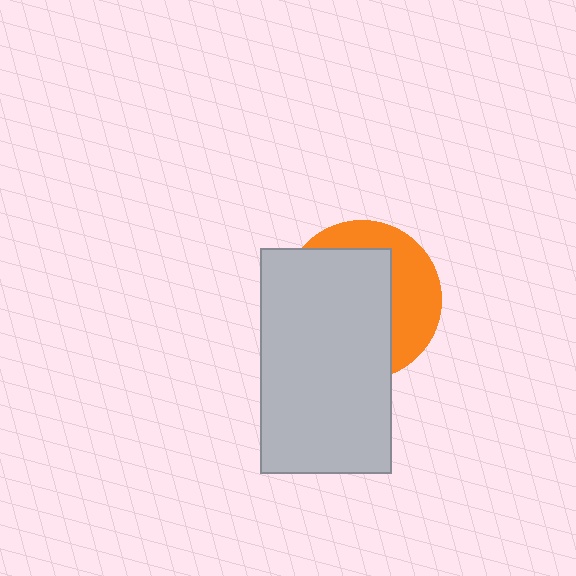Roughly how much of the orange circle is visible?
A small part of it is visible (roughly 36%).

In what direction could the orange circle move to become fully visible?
The orange circle could move right. That would shift it out from behind the light gray rectangle entirely.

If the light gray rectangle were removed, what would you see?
You would see the complete orange circle.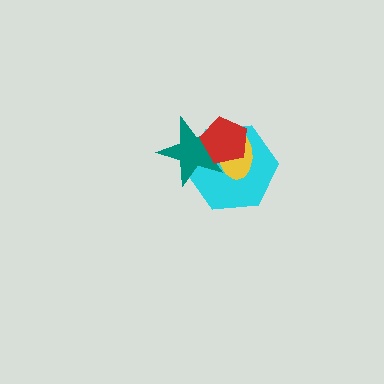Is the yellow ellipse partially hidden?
Yes, it is partially covered by another shape.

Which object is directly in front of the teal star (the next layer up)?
The yellow ellipse is directly in front of the teal star.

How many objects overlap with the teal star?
3 objects overlap with the teal star.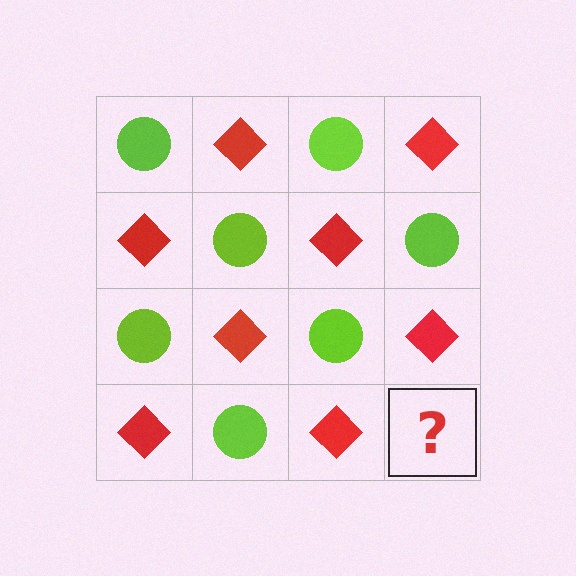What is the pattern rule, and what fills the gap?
The rule is that it alternates lime circle and red diamond in a checkerboard pattern. The gap should be filled with a lime circle.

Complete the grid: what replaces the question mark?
The question mark should be replaced with a lime circle.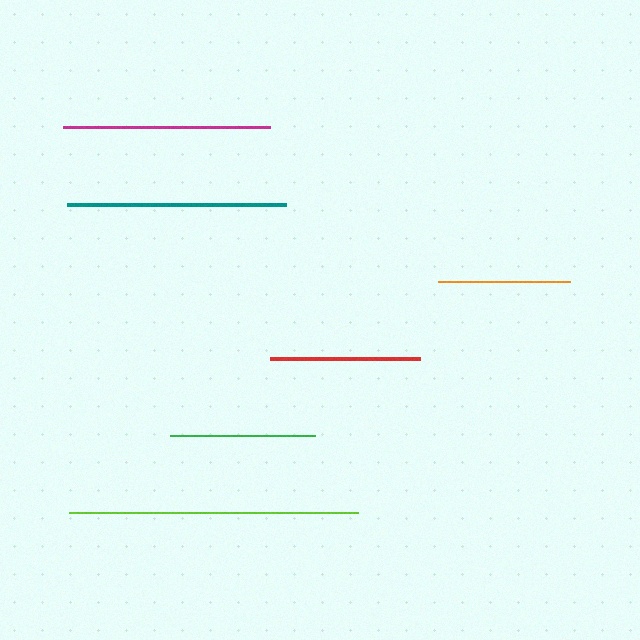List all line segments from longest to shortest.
From longest to shortest: lime, teal, magenta, red, green, orange.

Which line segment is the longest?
The lime line is the longest at approximately 288 pixels.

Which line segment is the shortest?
The orange line is the shortest at approximately 132 pixels.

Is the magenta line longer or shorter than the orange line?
The magenta line is longer than the orange line.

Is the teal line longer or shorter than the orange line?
The teal line is longer than the orange line.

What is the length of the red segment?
The red segment is approximately 150 pixels long.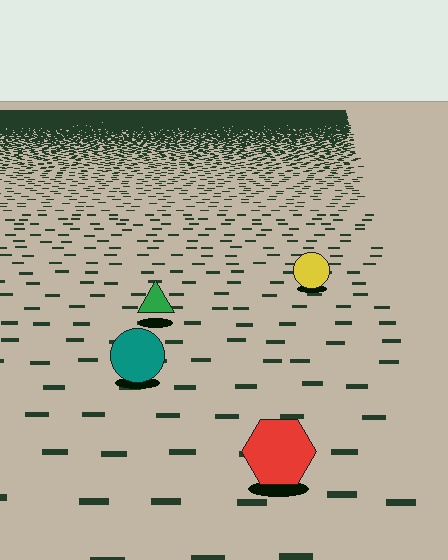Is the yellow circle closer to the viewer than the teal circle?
No. The teal circle is closer — you can tell from the texture gradient: the ground texture is coarser near it.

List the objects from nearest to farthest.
From nearest to farthest: the red hexagon, the teal circle, the green triangle, the yellow circle.